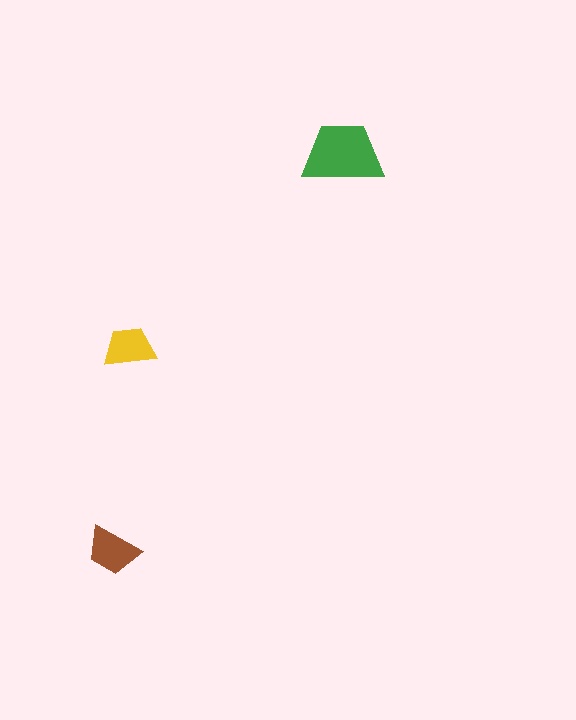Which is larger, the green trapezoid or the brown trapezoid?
The green one.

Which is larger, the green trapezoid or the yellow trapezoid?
The green one.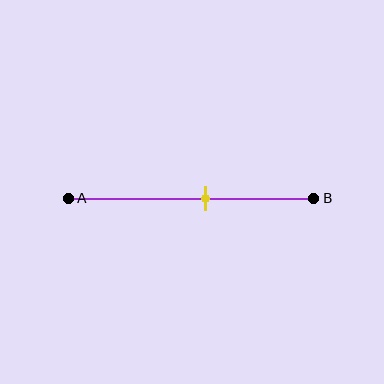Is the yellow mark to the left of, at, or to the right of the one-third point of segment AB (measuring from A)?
The yellow mark is to the right of the one-third point of segment AB.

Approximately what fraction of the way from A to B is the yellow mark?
The yellow mark is approximately 55% of the way from A to B.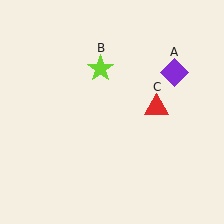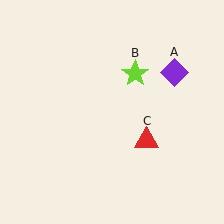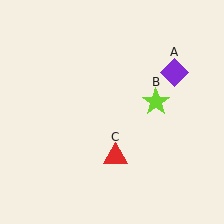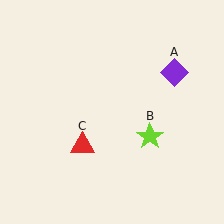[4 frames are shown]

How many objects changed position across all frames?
2 objects changed position: lime star (object B), red triangle (object C).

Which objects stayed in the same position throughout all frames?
Purple diamond (object A) remained stationary.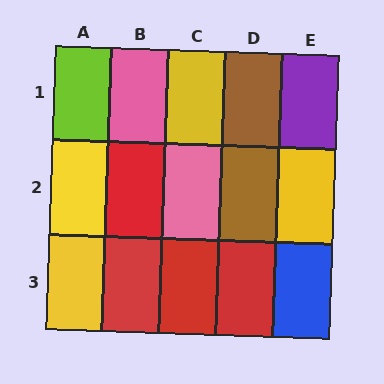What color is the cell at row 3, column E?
Blue.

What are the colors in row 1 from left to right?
Lime, pink, yellow, brown, purple.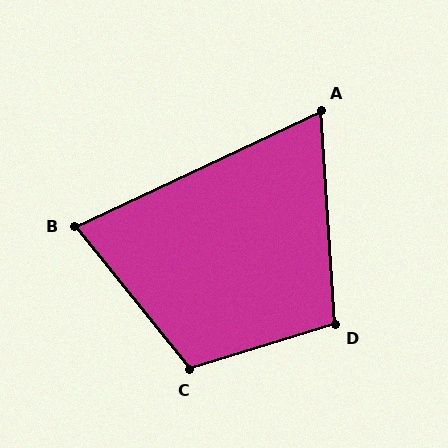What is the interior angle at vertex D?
Approximately 104 degrees (obtuse).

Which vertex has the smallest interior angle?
A, at approximately 68 degrees.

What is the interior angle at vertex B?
Approximately 76 degrees (acute).